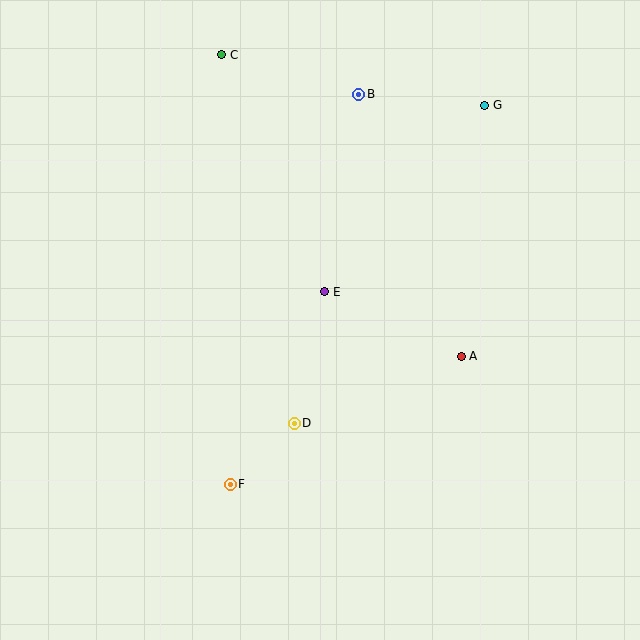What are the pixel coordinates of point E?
Point E is at (325, 292).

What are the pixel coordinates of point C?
Point C is at (222, 55).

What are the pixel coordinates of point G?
Point G is at (485, 105).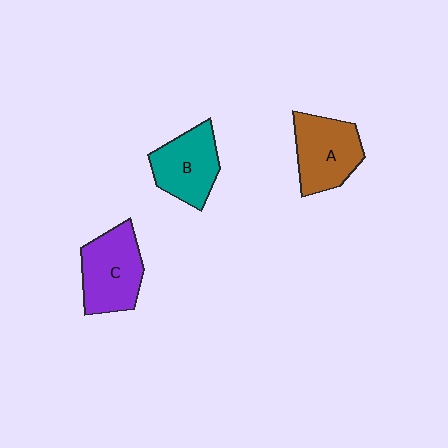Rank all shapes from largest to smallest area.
From largest to smallest: C (purple), A (brown), B (teal).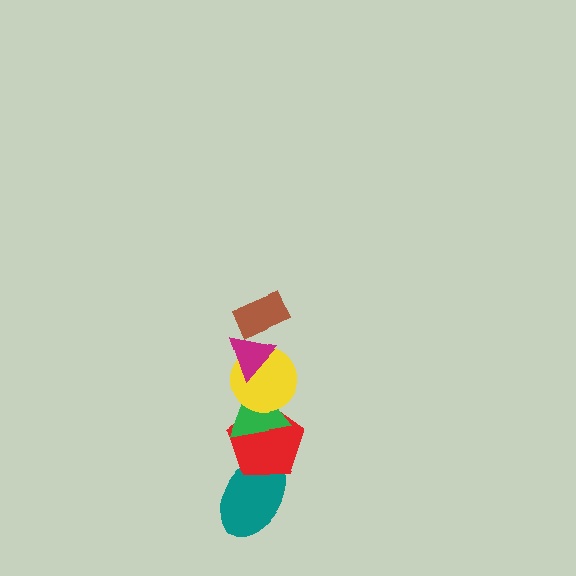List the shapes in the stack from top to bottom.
From top to bottom: the brown rectangle, the magenta triangle, the yellow circle, the green triangle, the red pentagon, the teal ellipse.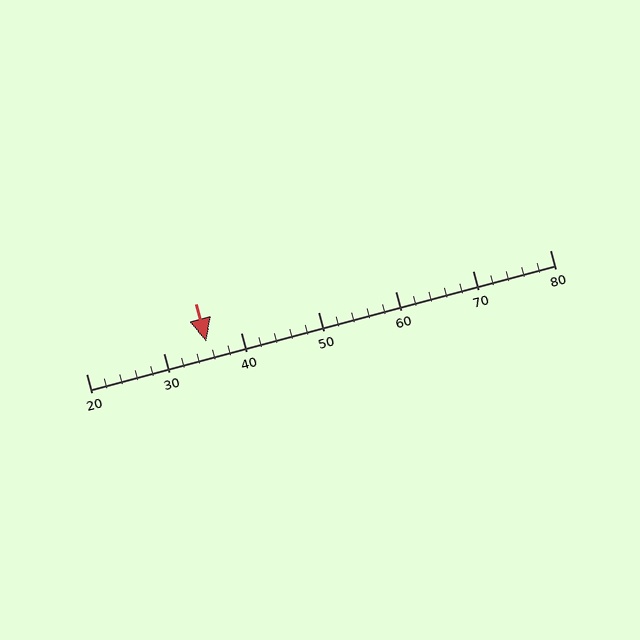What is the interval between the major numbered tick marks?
The major tick marks are spaced 10 units apart.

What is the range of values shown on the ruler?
The ruler shows values from 20 to 80.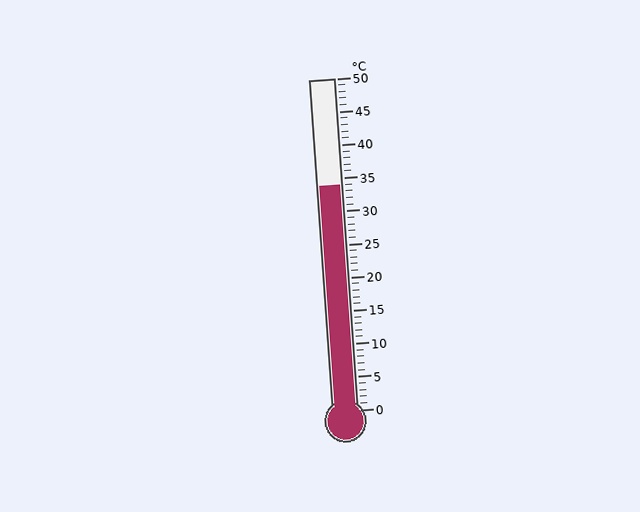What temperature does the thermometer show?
The thermometer shows approximately 34°C.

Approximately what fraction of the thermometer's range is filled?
The thermometer is filled to approximately 70% of its range.